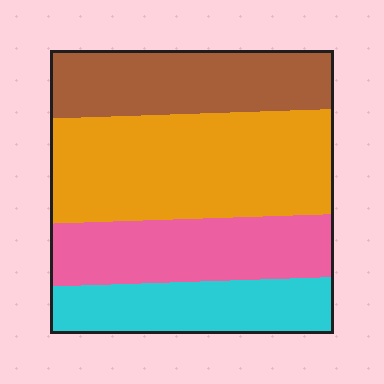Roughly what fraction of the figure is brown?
Brown covers roughly 20% of the figure.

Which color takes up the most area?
Orange, at roughly 35%.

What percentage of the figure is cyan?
Cyan covers roughly 20% of the figure.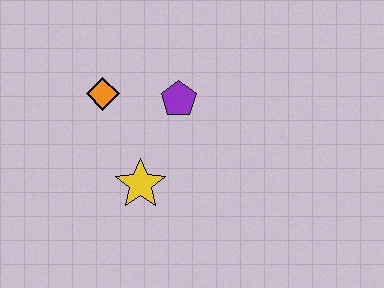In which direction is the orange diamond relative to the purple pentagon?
The orange diamond is to the left of the purple pentagon.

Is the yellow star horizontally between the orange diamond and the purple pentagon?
Yes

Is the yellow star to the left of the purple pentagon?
Yes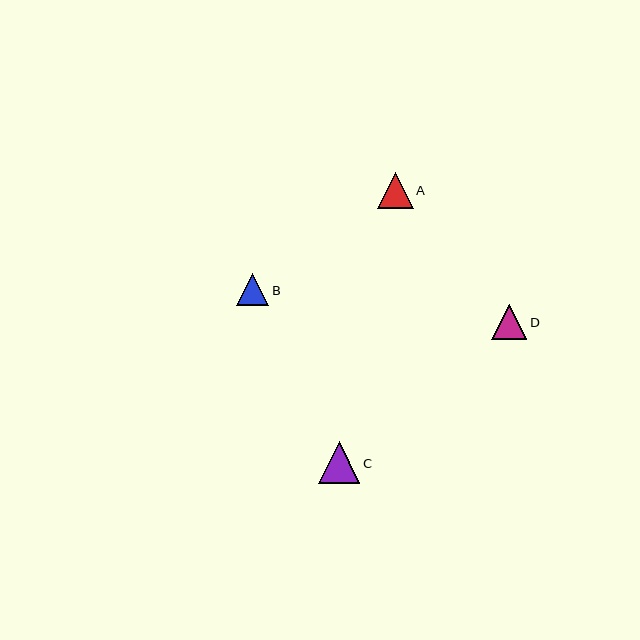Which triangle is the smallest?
Triangle B is the smallest with a size of approximately 32 pixels.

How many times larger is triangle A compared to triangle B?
Triangle A is approximately 1.1 times the size of triangle B.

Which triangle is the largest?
Triangle C is the largest with a size of approximately 41 pixels.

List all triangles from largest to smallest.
From largest to smallest: C, A, D, B.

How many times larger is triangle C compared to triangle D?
Triangle C is approximately 1.2 times the size of triangle D.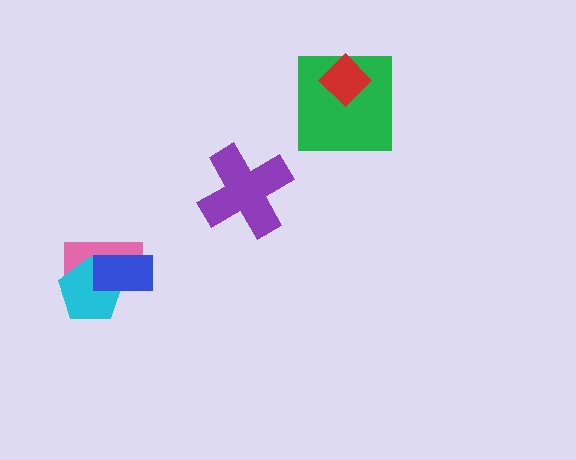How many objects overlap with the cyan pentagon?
2 objects overlap with the cyan pentagon.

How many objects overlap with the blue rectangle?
2 objects overlap with the blue rectangle.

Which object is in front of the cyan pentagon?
The blue rectangle is in front of the cyan pentagon.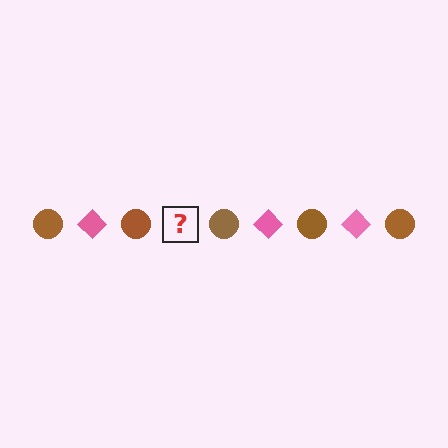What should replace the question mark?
The question mark should be replaced with a pink diamond.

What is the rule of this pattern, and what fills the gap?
The rule is that the pattern alternates between brown circle and pink diamond. The gap should be filled with a pink diamond.